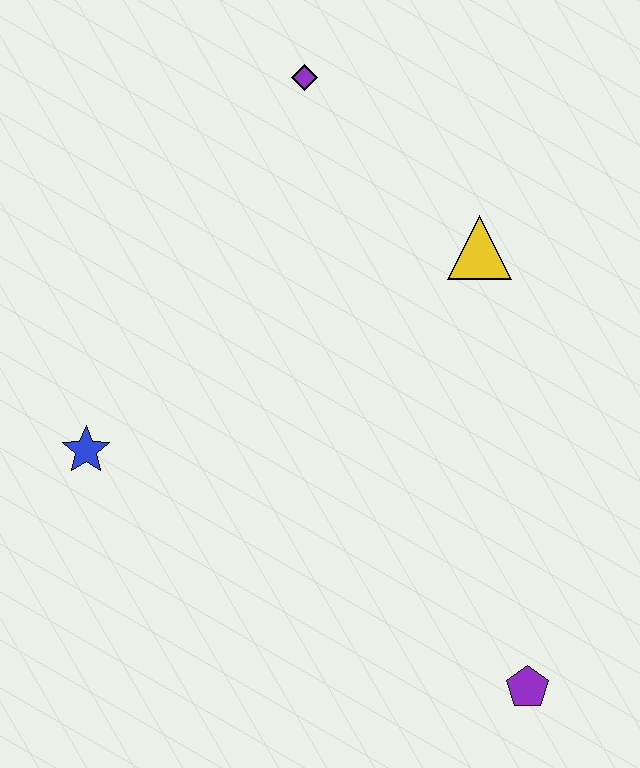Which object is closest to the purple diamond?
The yellow triangle is closest to the purple diamond.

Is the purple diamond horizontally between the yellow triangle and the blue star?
Yes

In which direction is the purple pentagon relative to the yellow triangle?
The purple pentagon is below the yellow triangle.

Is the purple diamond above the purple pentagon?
Yes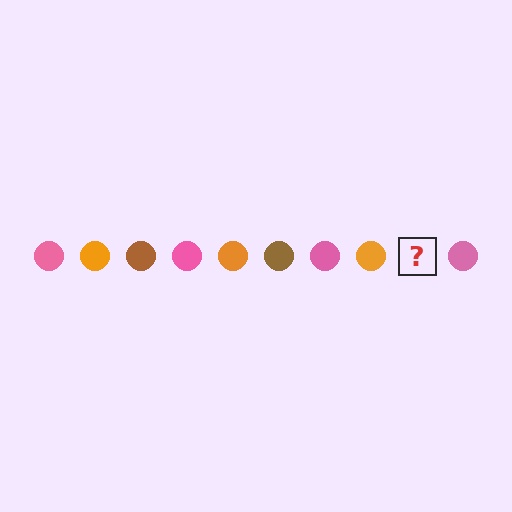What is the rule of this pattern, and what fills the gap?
The rule is that the pattern cycles through pink, orange, brown circles. The gap should be filled with a brown circle.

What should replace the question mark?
The question mark should be replaced with a brown circle.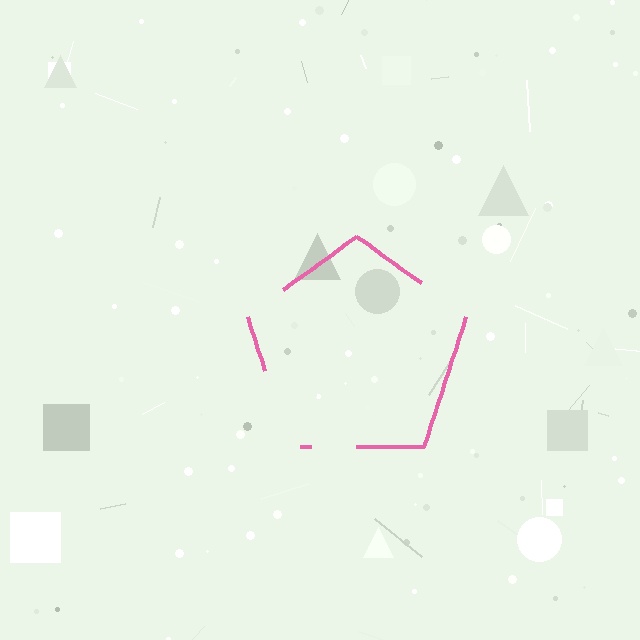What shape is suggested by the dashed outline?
The dashed outline suggests a pentagon.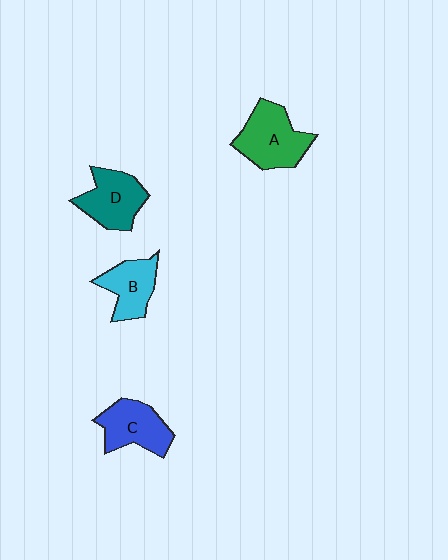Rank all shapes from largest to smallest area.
From largest to smallest: A (green), D (teal), C (blue), B (cyan).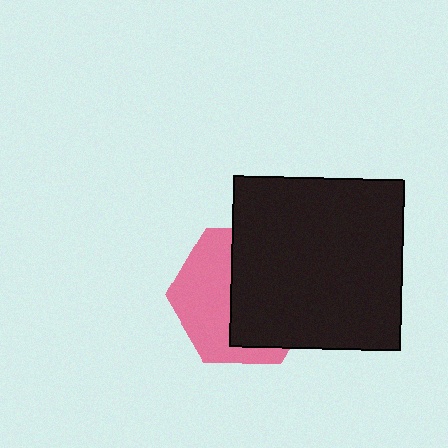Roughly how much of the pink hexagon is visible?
A small part of it is visible (roughly 44%).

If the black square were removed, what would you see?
You would see the complete pink hexagon.